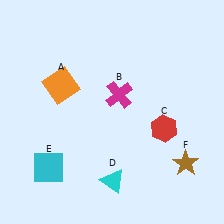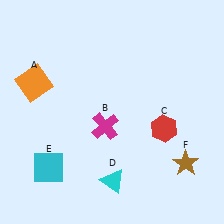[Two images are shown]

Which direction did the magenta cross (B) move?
The magenta cross (B) moved down.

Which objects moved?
The objects that moved are: the orange square (A), the magenta cross (B).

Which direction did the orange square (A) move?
The orange square (A) moved left.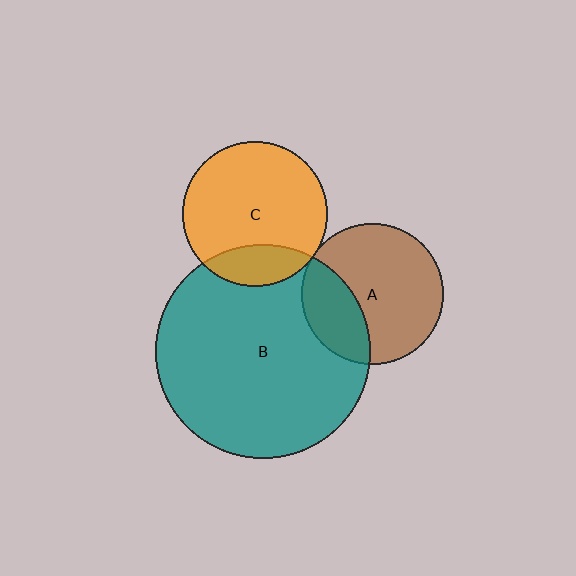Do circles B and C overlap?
Yes.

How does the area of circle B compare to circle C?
Approximately 2.2 times.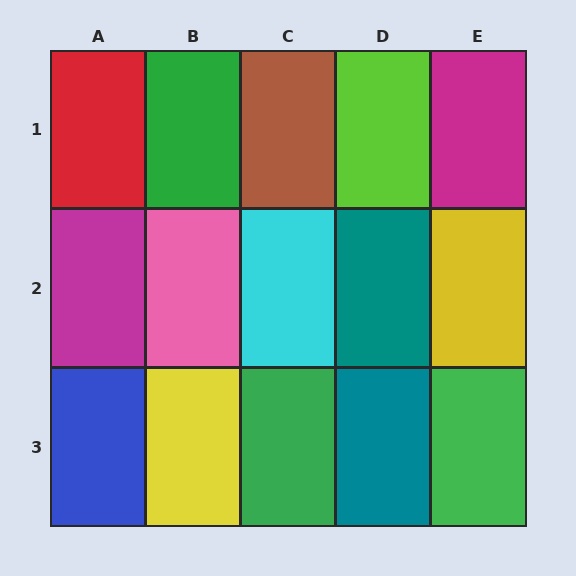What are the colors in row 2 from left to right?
Magenta, pink, cyan, teal, yellow.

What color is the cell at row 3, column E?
Green.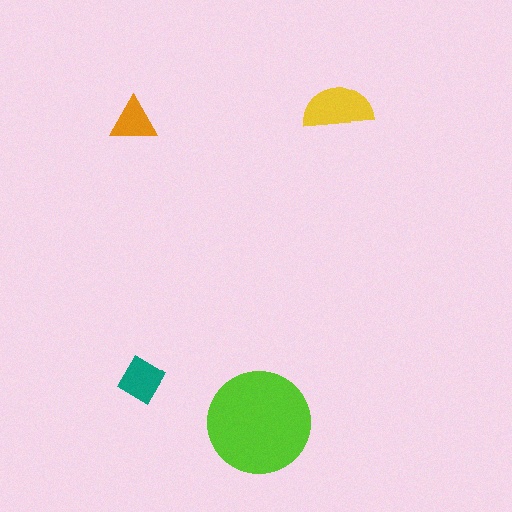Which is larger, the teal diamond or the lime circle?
The lime circle.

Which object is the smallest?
The orange triangle.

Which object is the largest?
The lime circle.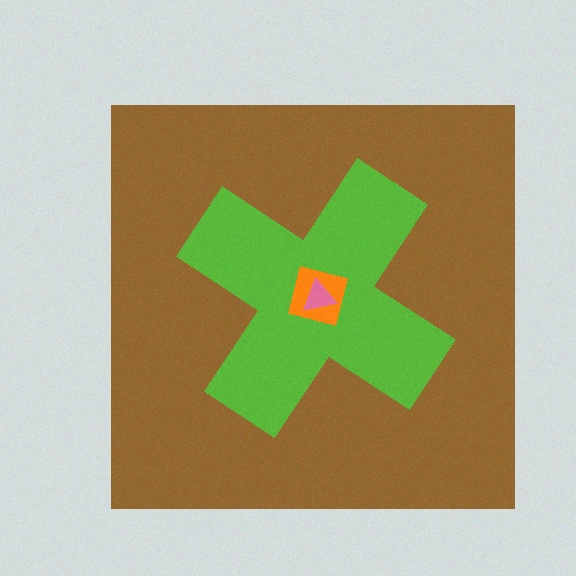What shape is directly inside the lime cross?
The orange square.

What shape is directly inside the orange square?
The pink triangle.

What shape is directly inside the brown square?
The lime cross.